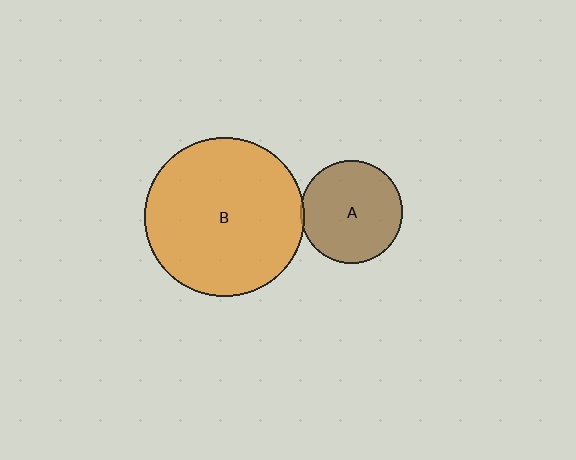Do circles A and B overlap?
Yes.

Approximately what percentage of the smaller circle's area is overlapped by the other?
Approximately 5%.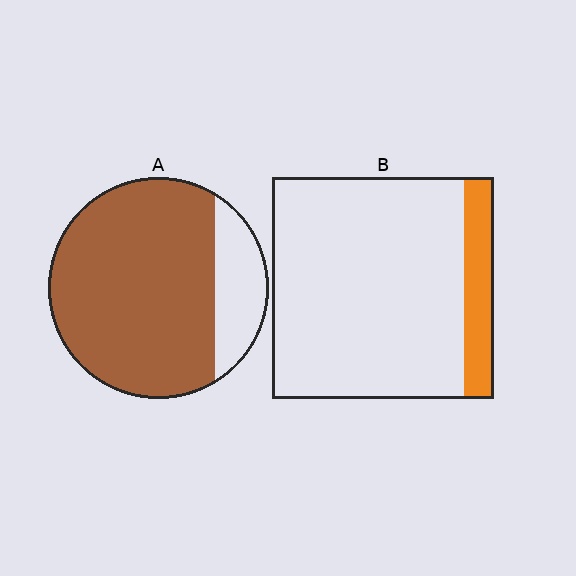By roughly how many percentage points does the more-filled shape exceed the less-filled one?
By roughly 70 percentage points (A over B).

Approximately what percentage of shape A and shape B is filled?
A is approximately 80% and B is approximately 15%.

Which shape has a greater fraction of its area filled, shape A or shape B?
Shape A.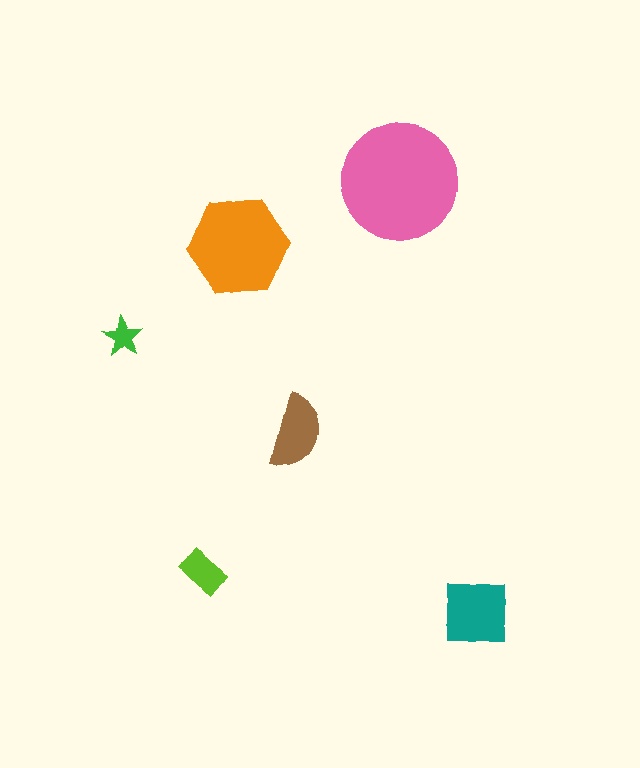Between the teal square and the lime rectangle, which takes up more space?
The teal square.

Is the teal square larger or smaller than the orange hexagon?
Smaller.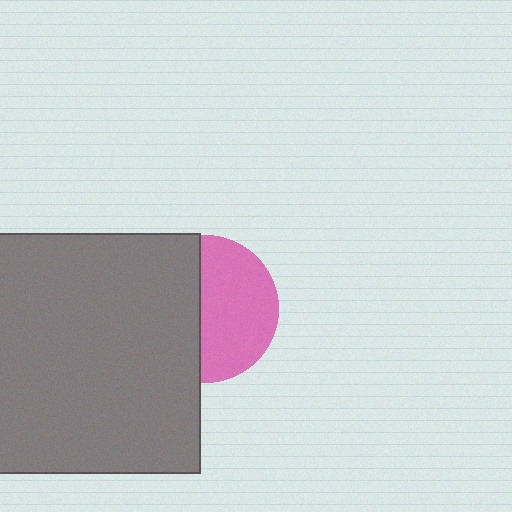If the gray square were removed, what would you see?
You would see the complete pink circle.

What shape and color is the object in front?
The object in front is a gray square.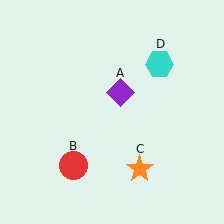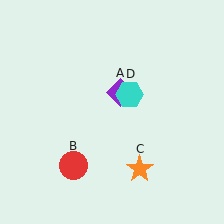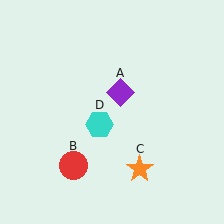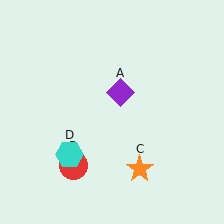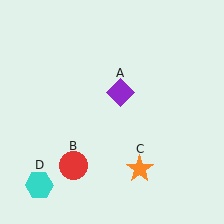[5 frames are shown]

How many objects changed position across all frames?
1 object changed position: cyan hexagon (object D).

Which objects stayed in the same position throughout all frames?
Purple diamond (object A) and red circle (object B) and orange star (object C) remained stationary.